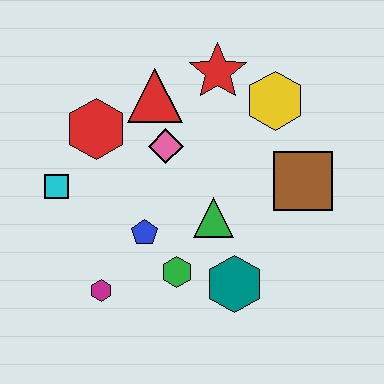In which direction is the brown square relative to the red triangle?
The brown square is to the right of the red triangle.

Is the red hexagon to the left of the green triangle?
Yes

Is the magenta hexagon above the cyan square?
No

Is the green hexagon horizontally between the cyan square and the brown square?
Yes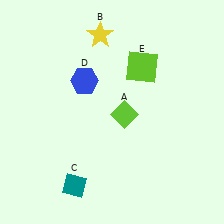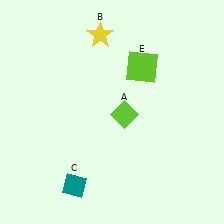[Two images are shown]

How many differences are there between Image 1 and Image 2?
There is 1 difference between the two images.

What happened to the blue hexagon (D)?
The blue hexagon (D) was removed in Image 2. It was in the top-left area of Image 1.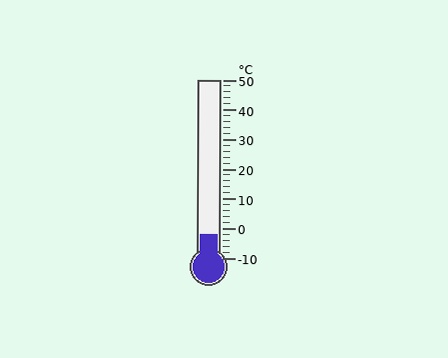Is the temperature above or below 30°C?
The temperature is below 30°C.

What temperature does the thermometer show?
The thermometer shows approximately -2°C.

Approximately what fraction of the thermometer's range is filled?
The thermometer is filled to approximately 15% of its range.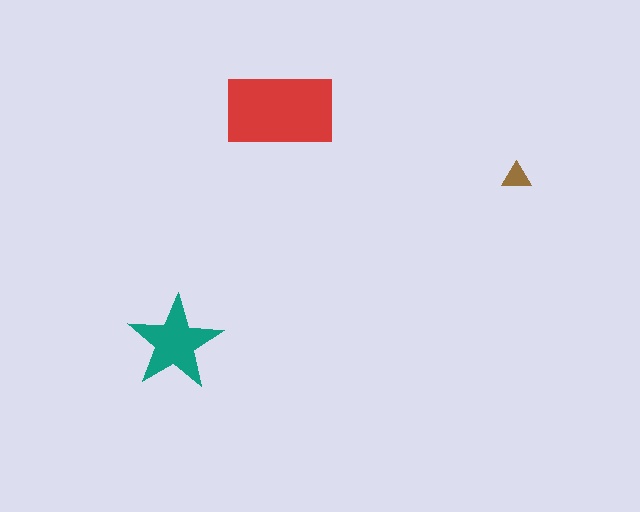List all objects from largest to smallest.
The red rectangle, the teal star, the brown triangle.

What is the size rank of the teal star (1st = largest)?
2nd.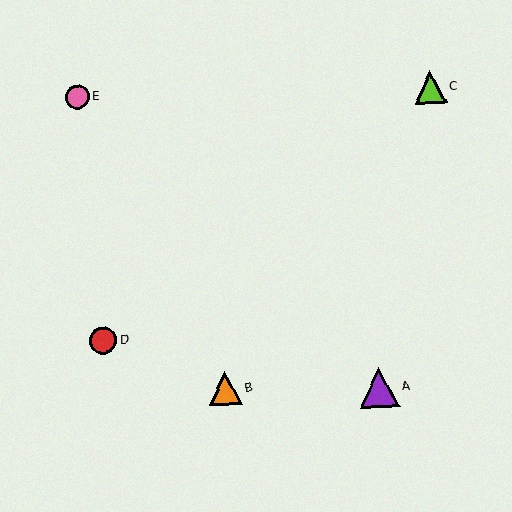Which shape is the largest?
The purple triangle (labeled A) is the largest.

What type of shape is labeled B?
Shape B is an orange triangle.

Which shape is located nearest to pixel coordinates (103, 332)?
The red circle (labeled D) at (103, 341) is nearest to that location.